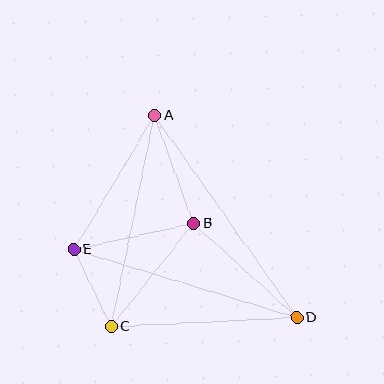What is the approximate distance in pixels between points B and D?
The distance between B and D is approximately 140 pixels.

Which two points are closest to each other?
Points C and E are closest to each other.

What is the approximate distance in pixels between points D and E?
The distance between D and E is approximately 233 pixels.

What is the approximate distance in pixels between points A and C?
The distance between A and C is approximately 216 pixels.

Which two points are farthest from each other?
Points A and D are farthest from each other.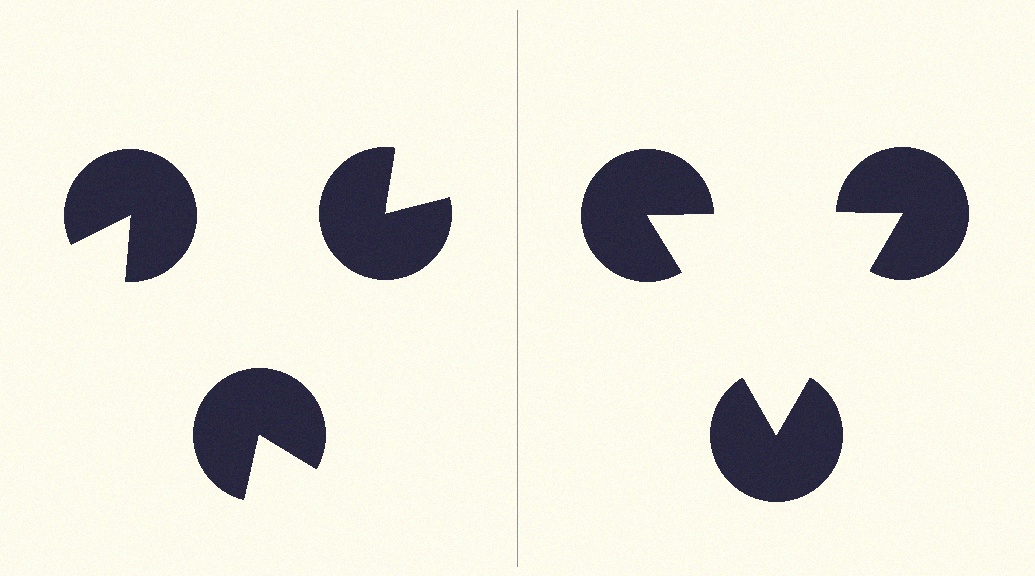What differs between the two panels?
The pac-man discs are positioned identically on both sides; only the wedge orientations differ. On the right they align to a triangle; on the left they are misaligned.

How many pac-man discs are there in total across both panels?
6 — 3 on each side.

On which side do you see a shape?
An illusory triangle appears on the right side. On the left side the wedge cuts are rotated, so no coherent shape forms.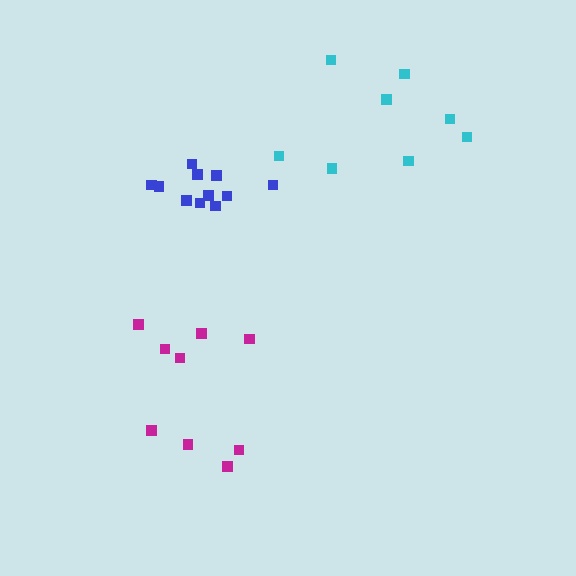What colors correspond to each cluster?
The clusters are colored: magenta, cyan, blue.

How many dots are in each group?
Group 1: 9 dots, Group 2: 8 dots, Group 3: 11 dots (28 total).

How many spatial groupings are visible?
There are 3 spatial groupings.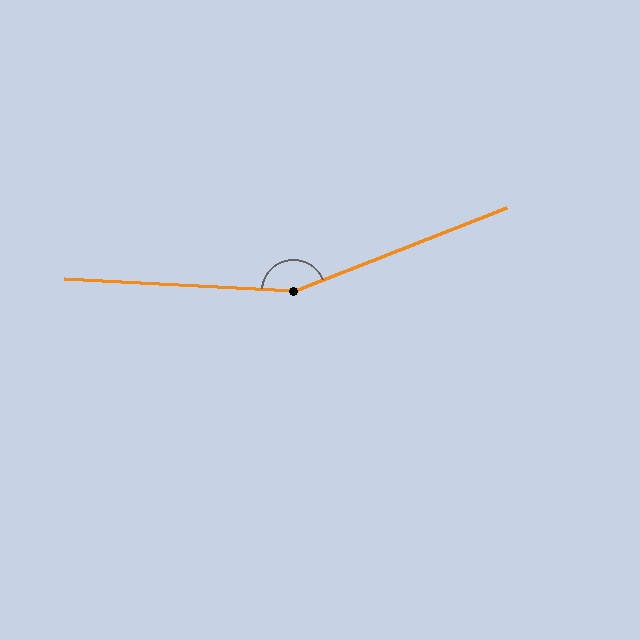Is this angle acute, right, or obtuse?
It is obtuse.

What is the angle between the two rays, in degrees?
Approximately 156 degrees.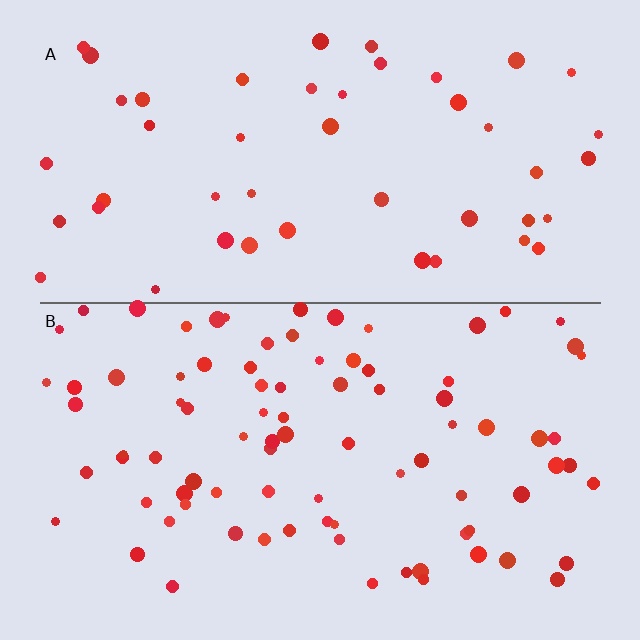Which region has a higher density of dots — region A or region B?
B (the bottom).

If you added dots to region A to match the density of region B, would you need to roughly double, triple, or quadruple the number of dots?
Approximately double.